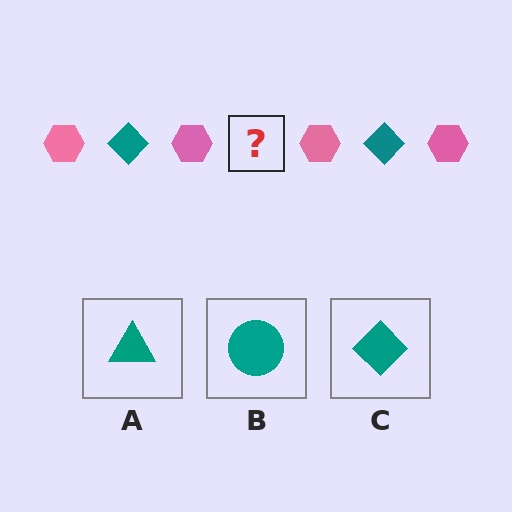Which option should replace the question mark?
Option C.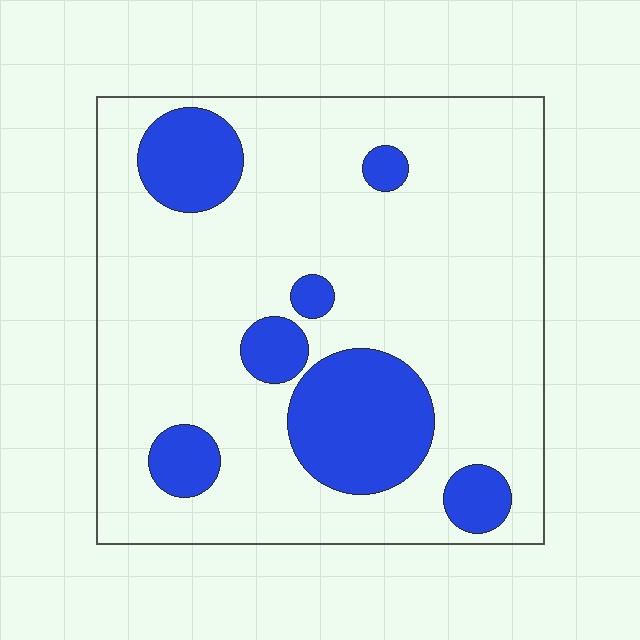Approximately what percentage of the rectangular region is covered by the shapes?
Approximately 20%.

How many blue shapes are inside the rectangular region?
7.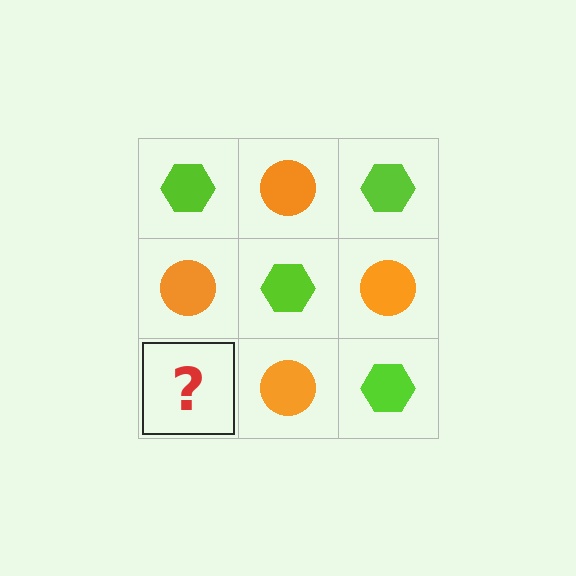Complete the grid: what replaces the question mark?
The question mark should be replaced with a lime hexagon.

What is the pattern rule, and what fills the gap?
The rule is that it alternates lime hexagon and orange circle in a checkerboard pattern. The gap should be filled with a lime hexagon.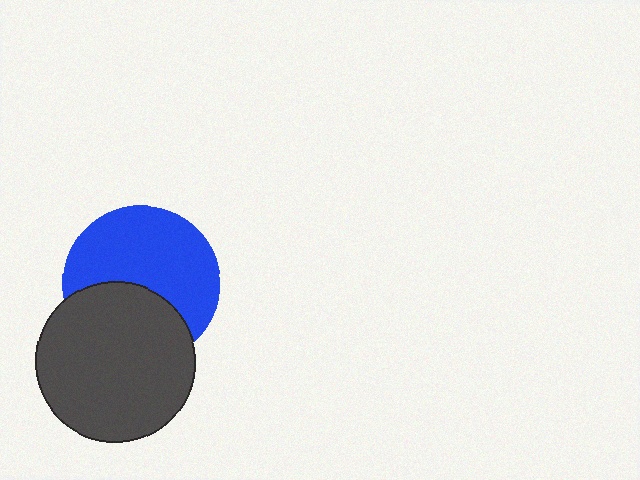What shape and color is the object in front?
The object in front is a dark gray circle.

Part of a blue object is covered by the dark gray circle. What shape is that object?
It is a circle.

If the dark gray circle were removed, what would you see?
You would see the complete blue circle.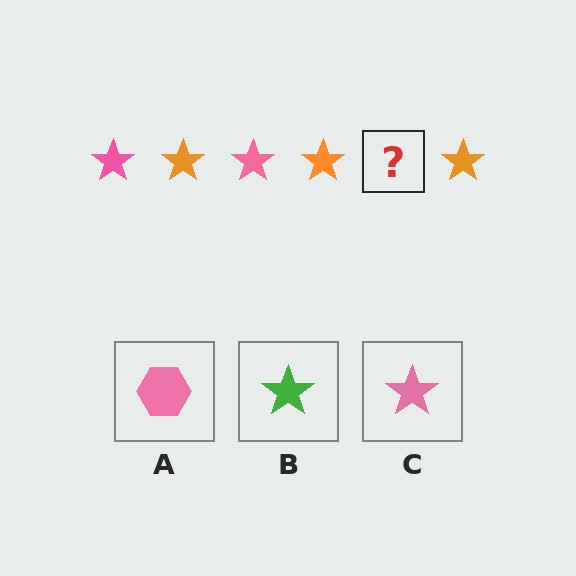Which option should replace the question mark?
Option C.